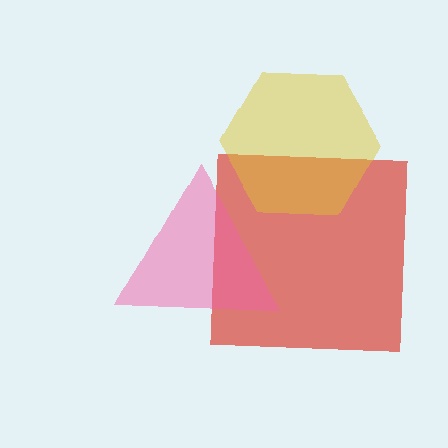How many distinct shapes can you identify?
There are 3 distinct shapes: a red square, a pink triangle, a yellow hexagon.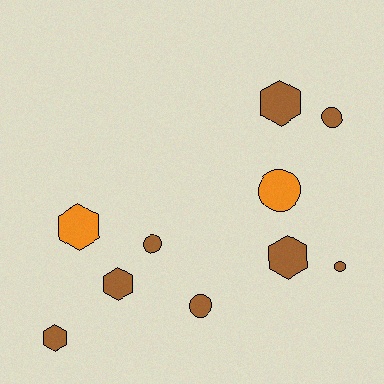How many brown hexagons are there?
There are 4 brown hexagons.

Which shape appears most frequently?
Hexagon, with 5 objects.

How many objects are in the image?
There are 10 objects.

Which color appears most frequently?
Brown, with 8 objects.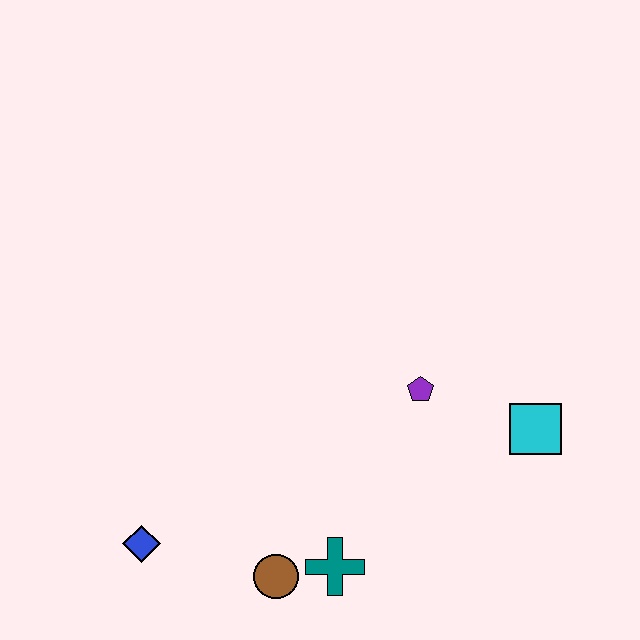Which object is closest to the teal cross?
The brown circle is closest to the teal cross.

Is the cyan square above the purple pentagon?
No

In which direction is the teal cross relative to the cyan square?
The teal cross is to the left of the cyan square.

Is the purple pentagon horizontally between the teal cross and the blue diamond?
No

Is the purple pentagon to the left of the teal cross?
No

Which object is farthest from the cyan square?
The blue diamond is farthest from the cyan square.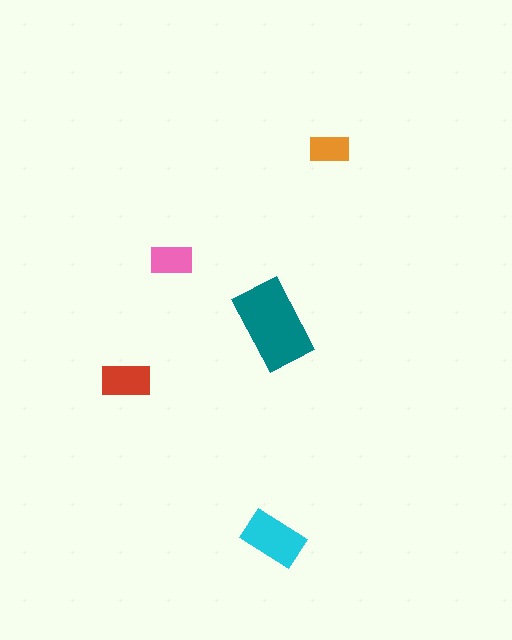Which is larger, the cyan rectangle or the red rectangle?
The cyan one.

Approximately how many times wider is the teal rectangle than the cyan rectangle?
About 1.5 times wider.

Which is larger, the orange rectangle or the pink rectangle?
The pink one.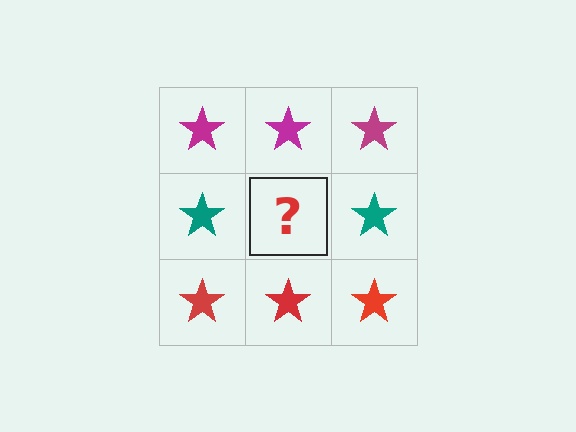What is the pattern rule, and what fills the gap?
The rule is that each row has a consistent color. The gap should be filled with a teal star.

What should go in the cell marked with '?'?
The missing cell should contain a teal star.